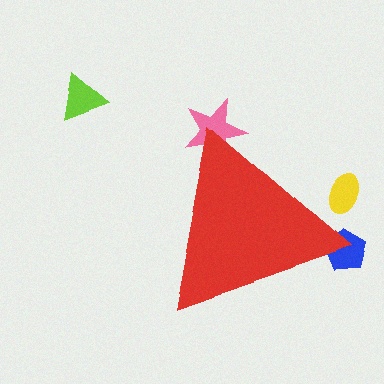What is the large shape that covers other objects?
A red triangle.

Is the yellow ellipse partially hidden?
Yes, the yellow ellipse is partially hidden behind the red triangle.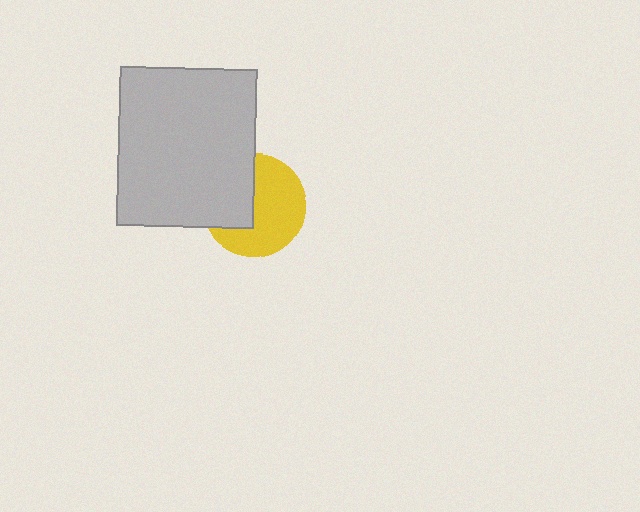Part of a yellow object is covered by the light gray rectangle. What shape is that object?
It is a circle.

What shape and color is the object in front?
The object in front is a light gray rectangle.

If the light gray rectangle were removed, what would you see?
You would see the complete yellow circle.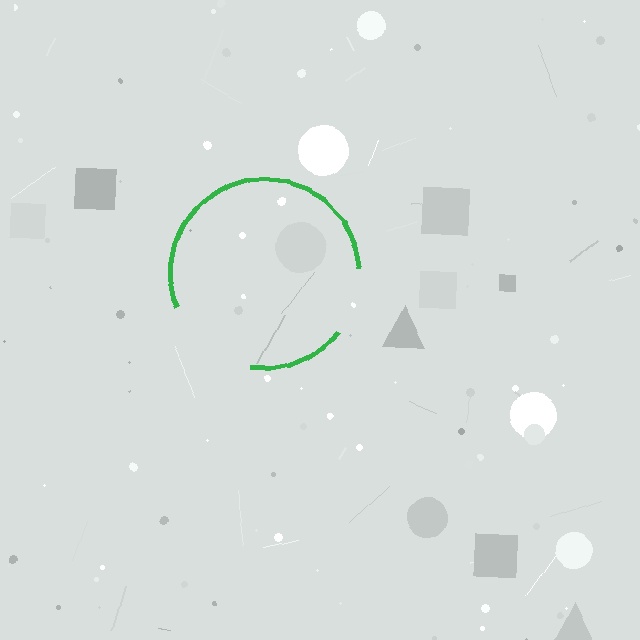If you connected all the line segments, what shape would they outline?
They would outline a circle.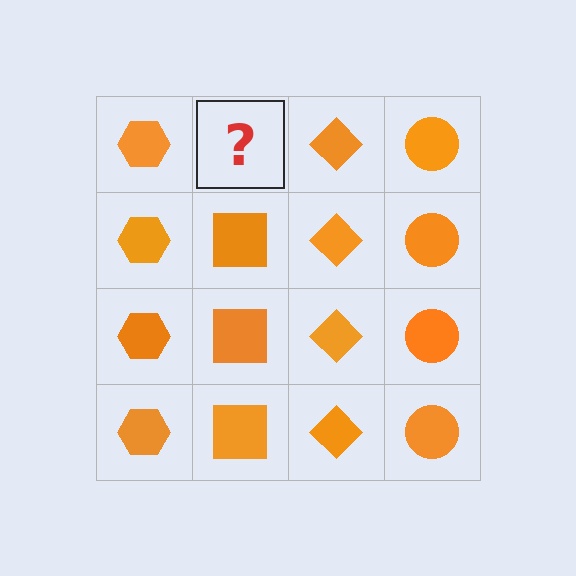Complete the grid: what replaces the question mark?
The question mark should be replaced with an orange square.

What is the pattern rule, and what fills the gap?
The rule is that each column has a consistent shape. The gap should be filled with an orange square.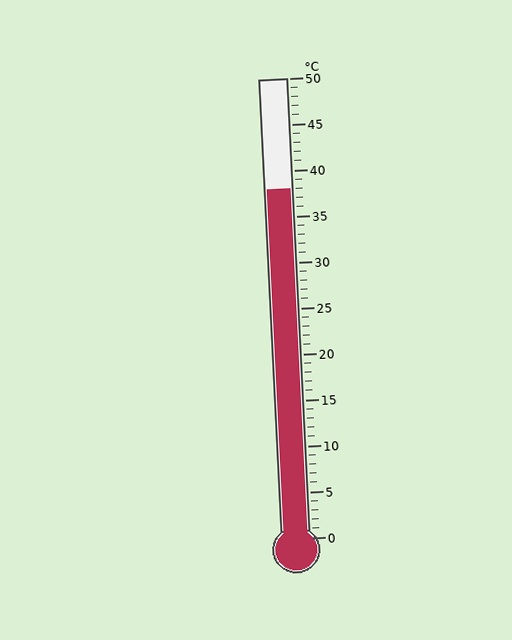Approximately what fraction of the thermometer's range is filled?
The thermometer is filled to approximately 75% of its range.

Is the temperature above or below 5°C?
The temperature is above 5°C.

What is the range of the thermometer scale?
The thermometer scale ranges from 0°C to 50°C.